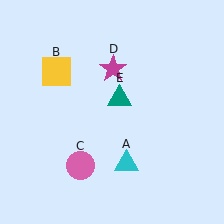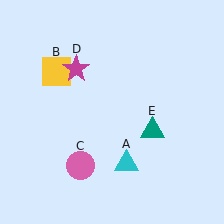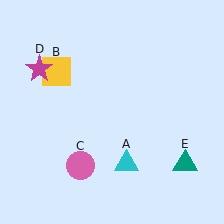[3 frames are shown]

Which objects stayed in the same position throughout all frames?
Cyan triangle (object A) and yellow square (object B) and pink circle (object C) remained stationary.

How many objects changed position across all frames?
2 objects changed position: magenta star (object D), teal triangle (object E).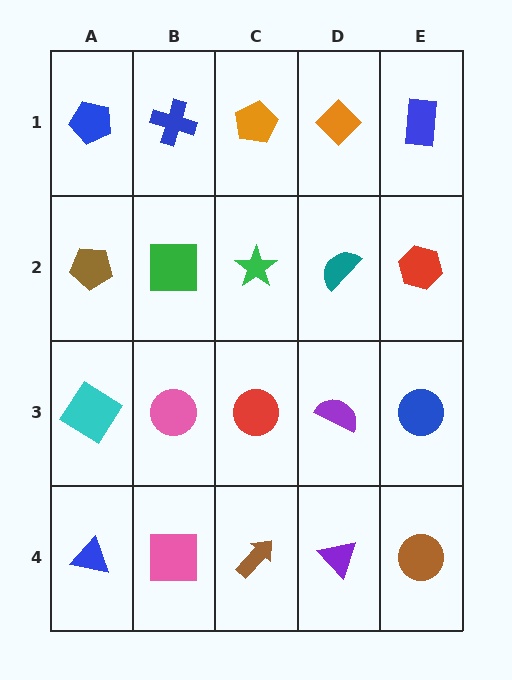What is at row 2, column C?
A green star.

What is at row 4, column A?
A blue triangle.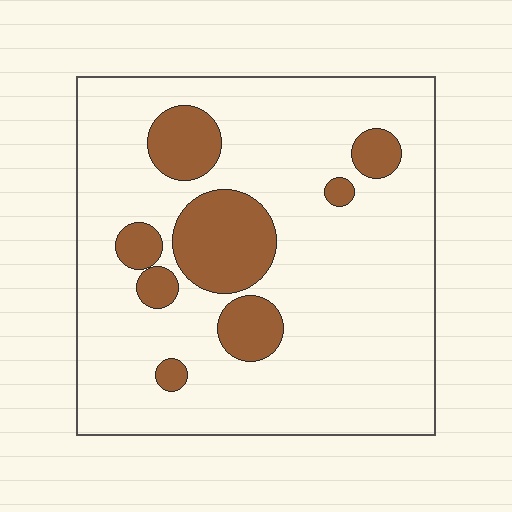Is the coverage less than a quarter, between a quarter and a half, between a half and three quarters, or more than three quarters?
Less than a quarter.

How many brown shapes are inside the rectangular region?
8.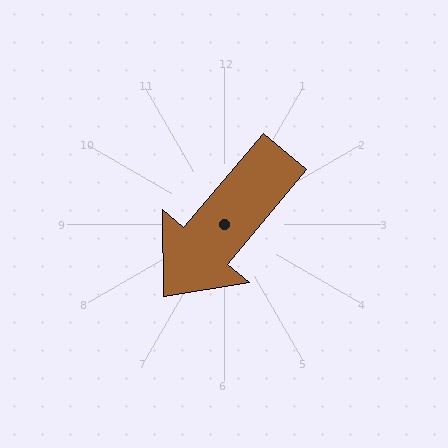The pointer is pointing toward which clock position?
Roughly 7 o'clock.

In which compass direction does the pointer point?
Southwest.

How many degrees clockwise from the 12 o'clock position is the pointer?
Approximately 220 degrees.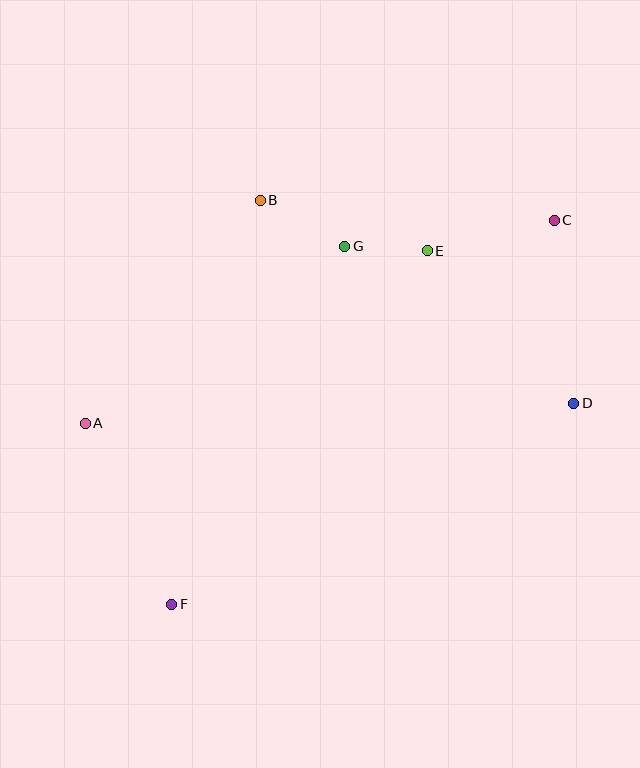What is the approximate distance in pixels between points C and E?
The distance between C and E is approximately 131 pixels.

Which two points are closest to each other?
Points E and G are closest to each other.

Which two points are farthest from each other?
Points C and F are farthest from each other.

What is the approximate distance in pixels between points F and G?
The distance between F and G is approximately 398 pixels.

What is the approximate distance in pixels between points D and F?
The distance between D and F is approximately 449 pixels.